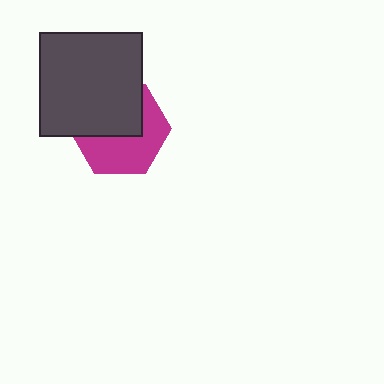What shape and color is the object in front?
The object in front is a dark gray square.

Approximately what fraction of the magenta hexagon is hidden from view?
Roughly 49% of the magenta hexagon is hidden behind the dark gray square.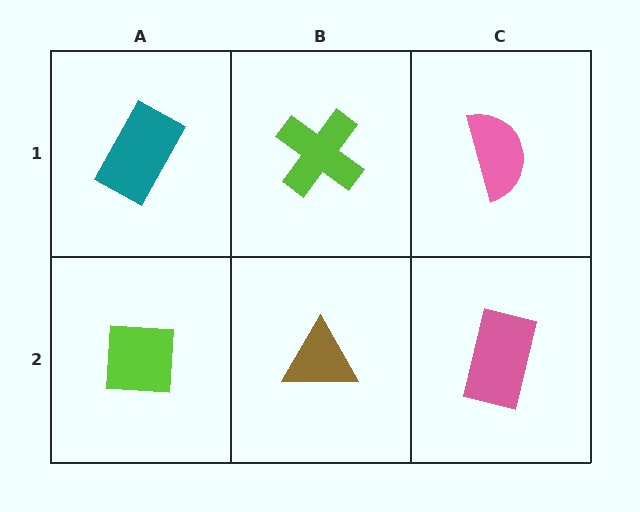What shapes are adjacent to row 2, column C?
A pink semicircle (row 1, column C), a brown triangle (row 2, column B).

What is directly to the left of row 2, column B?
A lime square.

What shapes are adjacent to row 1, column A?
A lime square (row 2, column A), a lime cross (row 1, column B).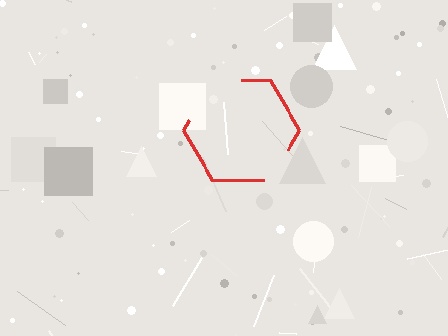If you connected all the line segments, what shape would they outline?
They would outline a hexagon.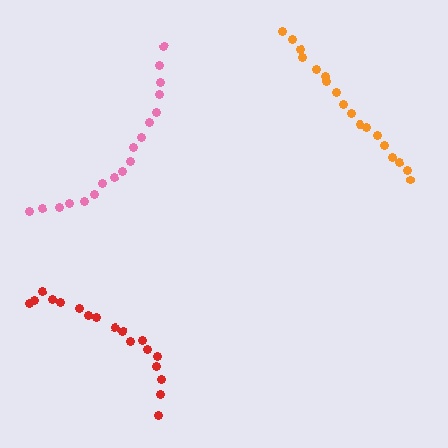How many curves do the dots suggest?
There are 3 distinct paths.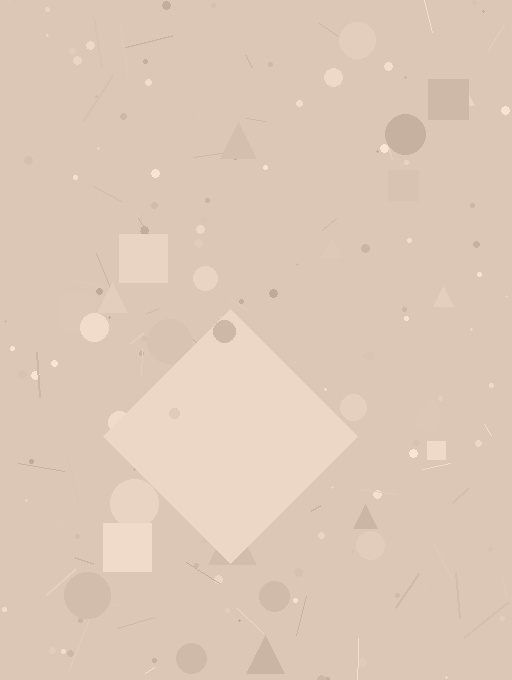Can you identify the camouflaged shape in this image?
The camouflaged shape is a diamond.